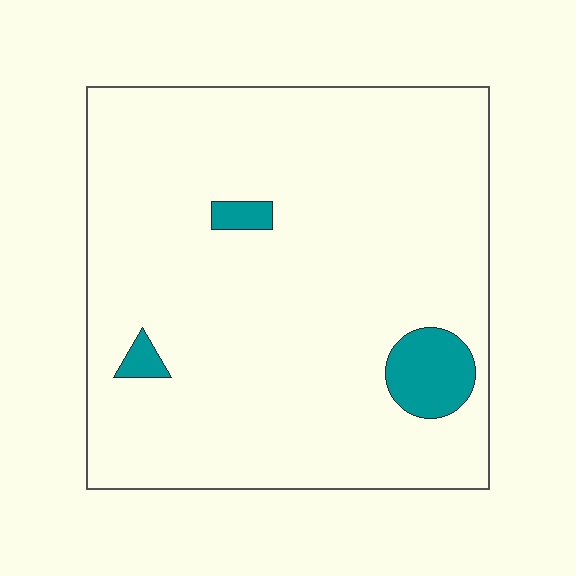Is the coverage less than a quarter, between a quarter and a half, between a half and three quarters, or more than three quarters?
Less than a quarter.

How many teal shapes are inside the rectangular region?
3.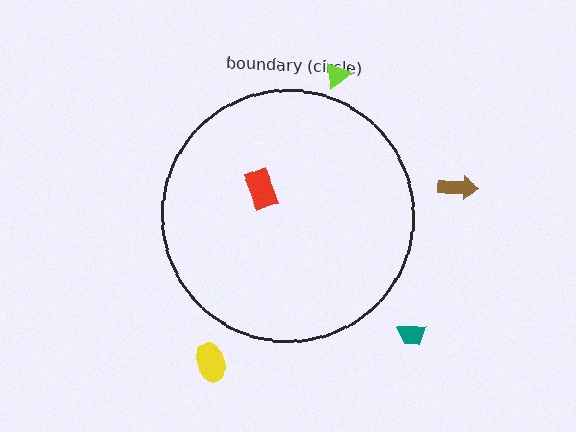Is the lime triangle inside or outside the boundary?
Outside.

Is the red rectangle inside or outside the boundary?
Inside.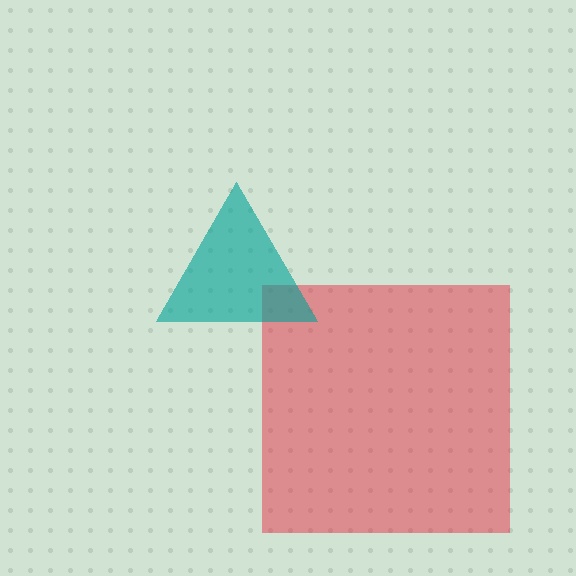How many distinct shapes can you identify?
There are 2 distinct shapes: a red square, a teal triangle.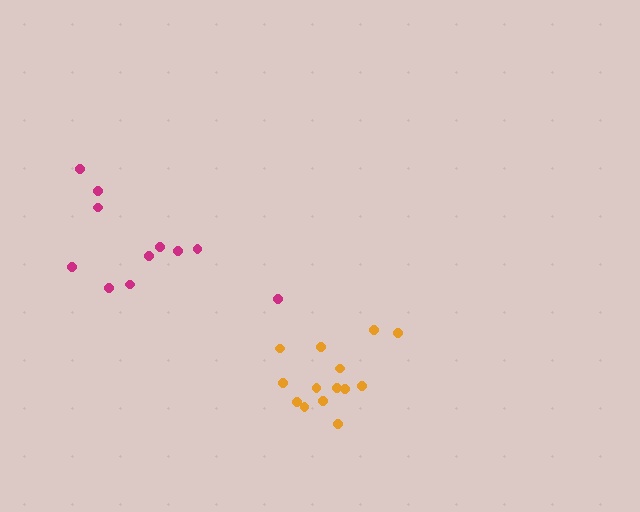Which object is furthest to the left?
The magenta cluster is leftmost.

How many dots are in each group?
Group 1: 11 dots, Group 2: 14 dots (25 total).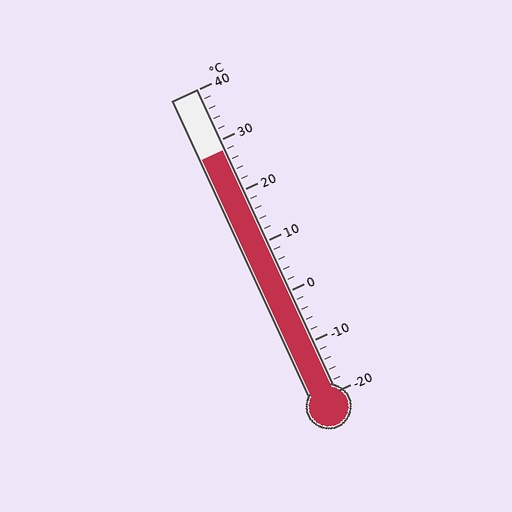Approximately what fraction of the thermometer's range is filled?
The thermometer is filled to approximately 80% of its range.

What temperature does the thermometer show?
The thermometer shows approximately 28°C.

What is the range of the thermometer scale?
The thermometer scale ranges from -20°C to 40°C.